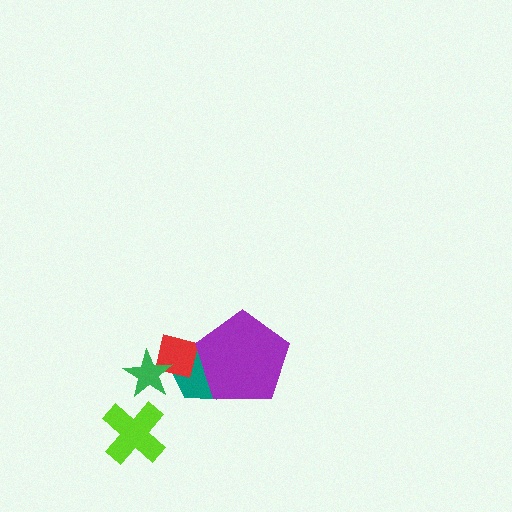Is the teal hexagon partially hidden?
Yes, it is partially covered by another shape.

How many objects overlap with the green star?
1 object overlaps with the green star.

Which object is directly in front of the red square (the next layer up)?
The purple pentagon is directly in front of the red square.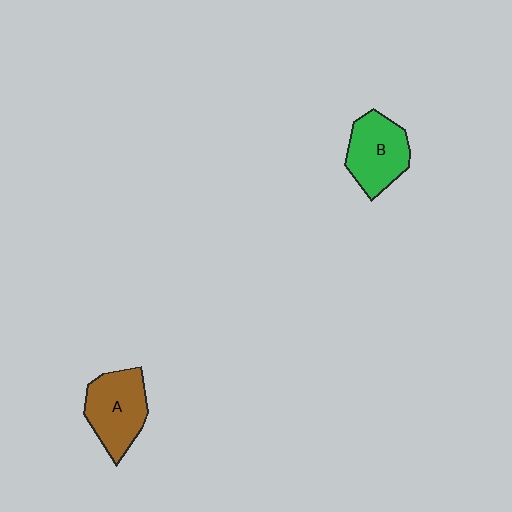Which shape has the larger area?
Shape A (brown).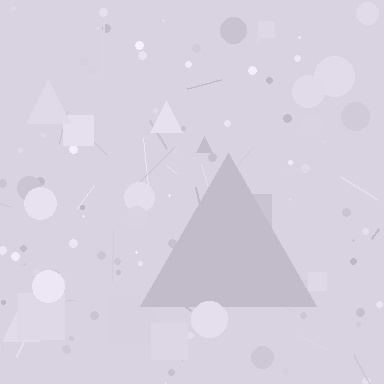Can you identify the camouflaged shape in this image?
The camouflaged shape is a triangle.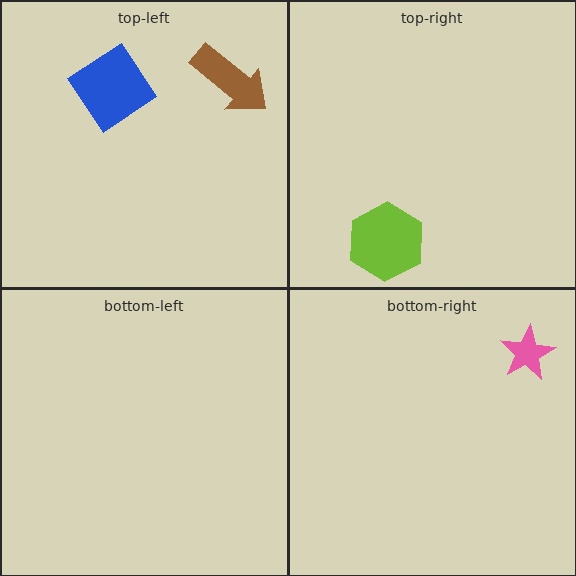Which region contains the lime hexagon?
The top-right region.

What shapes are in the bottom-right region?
The pink star.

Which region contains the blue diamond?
The top-left region.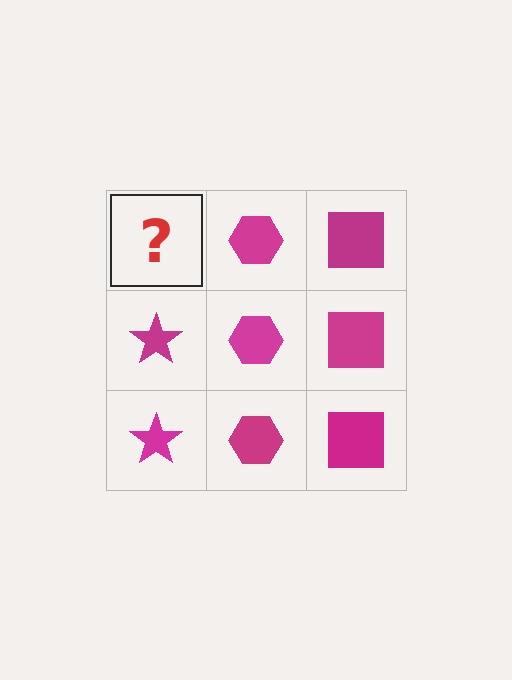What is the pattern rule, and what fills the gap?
The rule is that each column has a consistent shape. The gap should be filled with a magenta star.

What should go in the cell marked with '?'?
The missing cell should contain a magenta star.